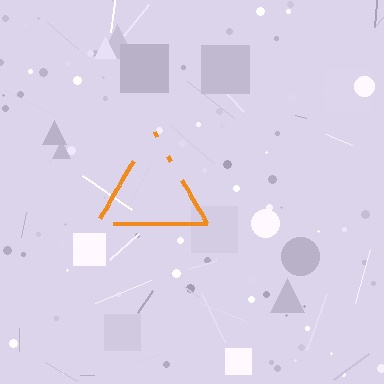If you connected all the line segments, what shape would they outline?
They would outline a triangle.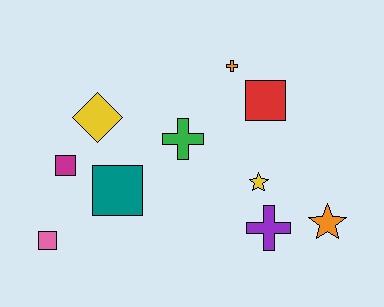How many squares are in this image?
There are 4 squares.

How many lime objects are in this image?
There are no lime objects.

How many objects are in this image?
There are 10 objects.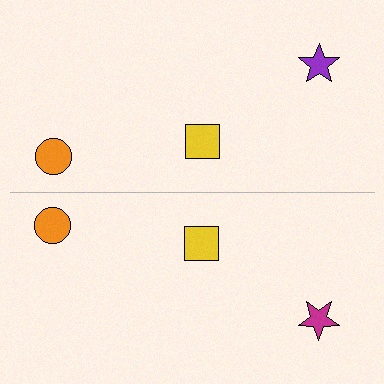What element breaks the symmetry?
The magenta star on the bottom side breaks the symmetry — its mirror counterpart is purple.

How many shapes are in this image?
There are 6 shapes in this image.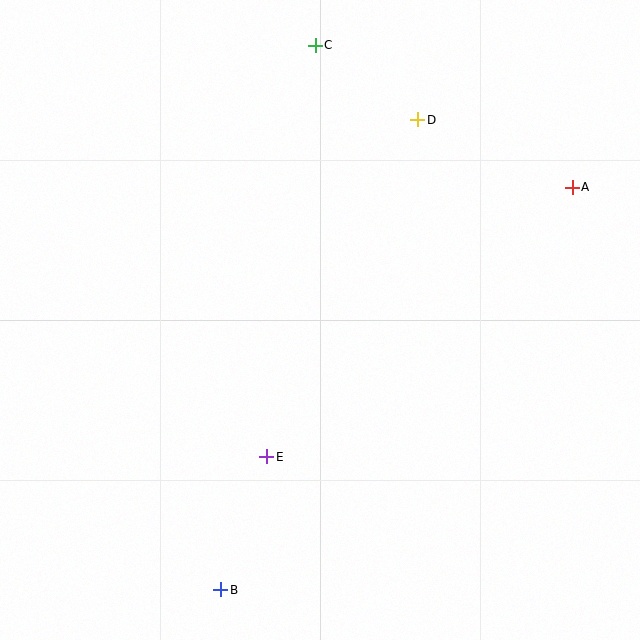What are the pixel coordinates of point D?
Point D is at (418, 120).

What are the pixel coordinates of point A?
Point A is at (572, 187).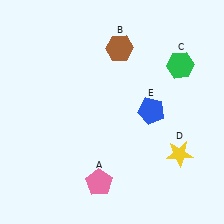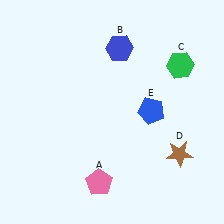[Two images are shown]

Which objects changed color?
B changed from brown to blue. D changed from yellow to brown.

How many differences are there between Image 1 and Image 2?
There are 2 differences between the two images.